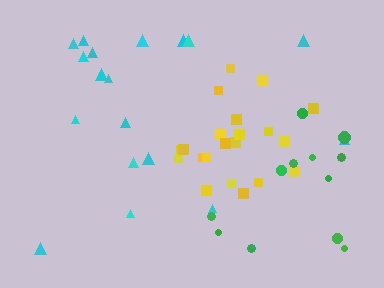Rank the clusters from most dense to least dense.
yellow, cyan, green.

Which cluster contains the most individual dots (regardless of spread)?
Yellow (21).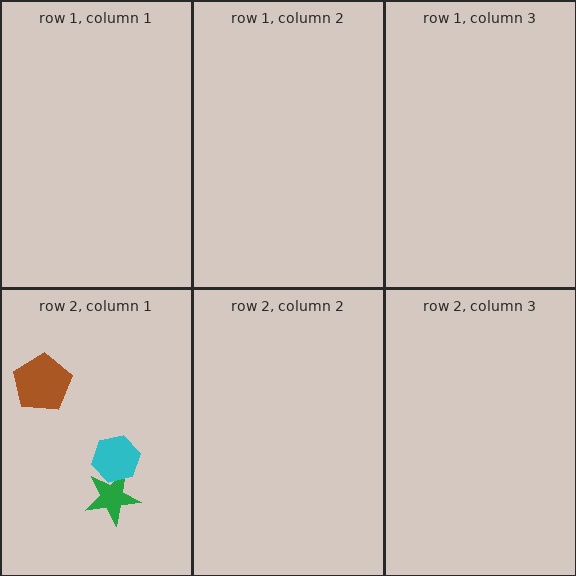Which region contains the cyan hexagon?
The row 2, column 1 region.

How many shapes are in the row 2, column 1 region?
3.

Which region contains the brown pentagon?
The row 2, column 1 region.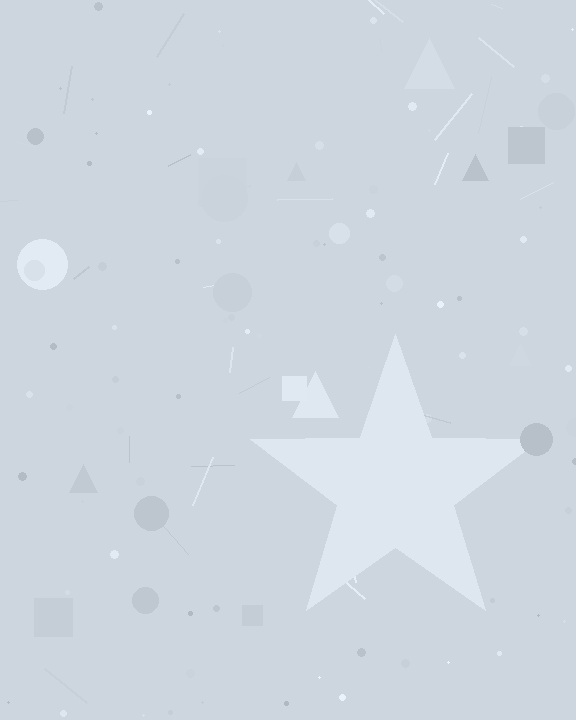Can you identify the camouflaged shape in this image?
The camouflaged shape is a star.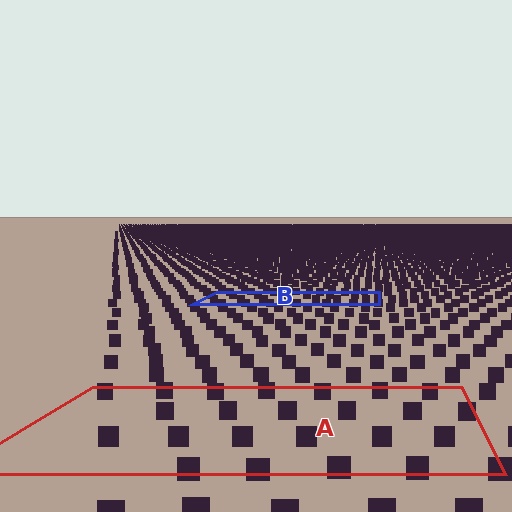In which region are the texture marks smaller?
The texture marks are smaller in region B, because it is farther away.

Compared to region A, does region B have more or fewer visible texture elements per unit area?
Region B has more texture elements per unit area — they are packed more densely because it is farther away.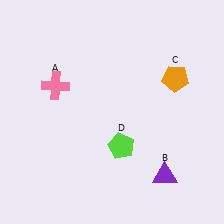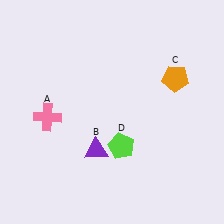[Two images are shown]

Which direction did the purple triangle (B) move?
The purple triangle (B) moved left.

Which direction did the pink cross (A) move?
The pink cross (A) moved down.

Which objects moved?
The objects that moved are: the pink cross (A), the purple triangle (B).